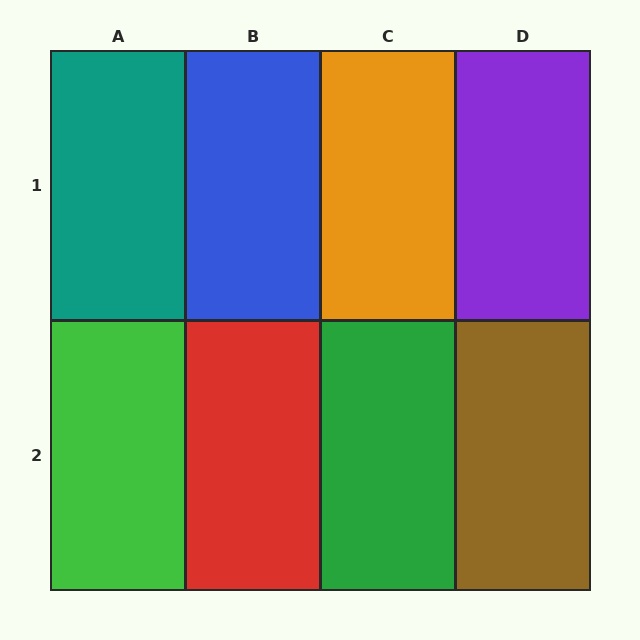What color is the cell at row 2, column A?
Green.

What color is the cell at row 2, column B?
Red.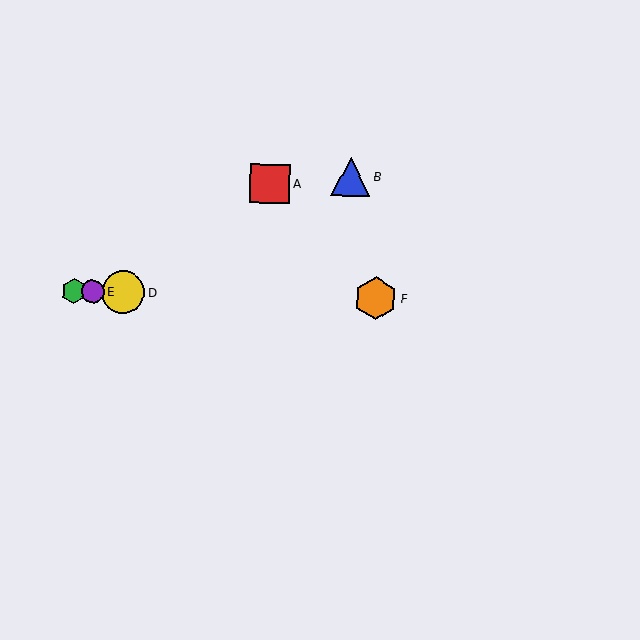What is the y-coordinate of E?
Object E is at y≈291.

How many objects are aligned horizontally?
4 objects (C, D, E, F) are aligned horizontally.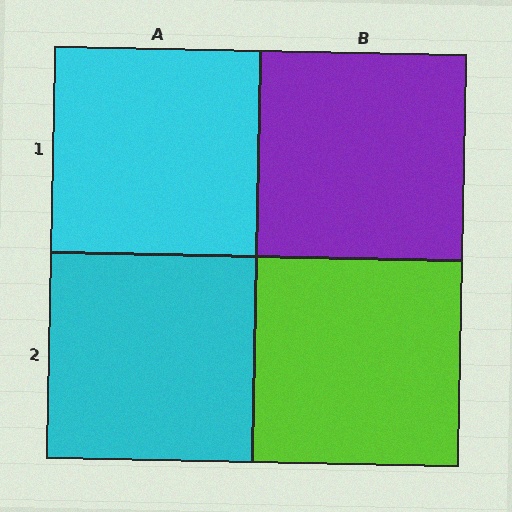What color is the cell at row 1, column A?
Cyan.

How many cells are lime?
1 cell is lime.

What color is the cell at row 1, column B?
Purple.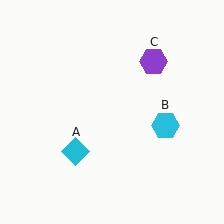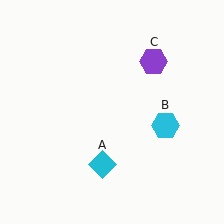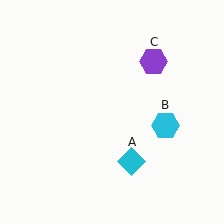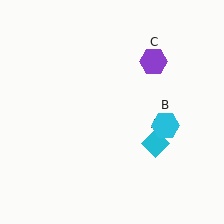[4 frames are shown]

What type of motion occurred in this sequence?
The cyan diamond (object A) rotated counterclockwise around the center of the scene.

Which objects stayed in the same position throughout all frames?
Cyan hexagon (object B) and purple hexagon (object C) remained stationary.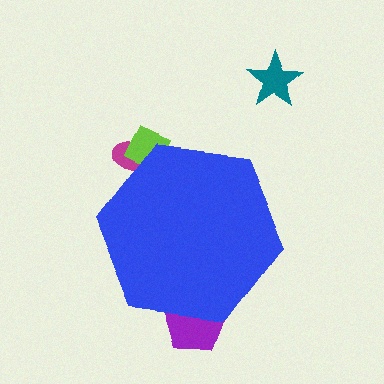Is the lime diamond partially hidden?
Yes, the lime diamond is partially hidden behind the blue hexagon.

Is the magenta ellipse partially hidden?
Yes, the magenta ellipse is partially hidden behind the blue hexagon.